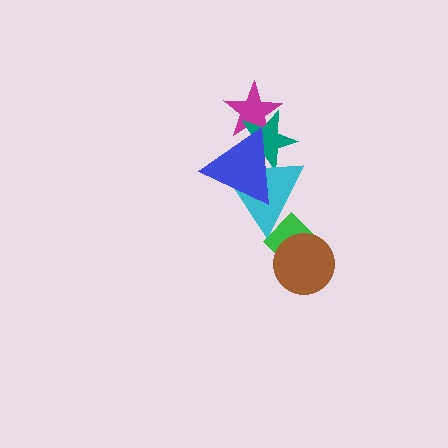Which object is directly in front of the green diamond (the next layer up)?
The cyan triangle is directly in front of the green diamond.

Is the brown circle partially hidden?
No, no other shape covers it.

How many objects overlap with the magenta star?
2 objects overlap with the magenta star.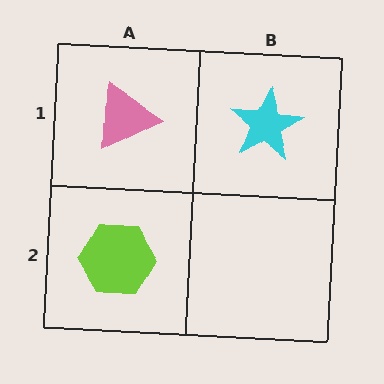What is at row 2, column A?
A lime hexagon.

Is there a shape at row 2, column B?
No, that cell is empty.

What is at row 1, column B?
A cyan star.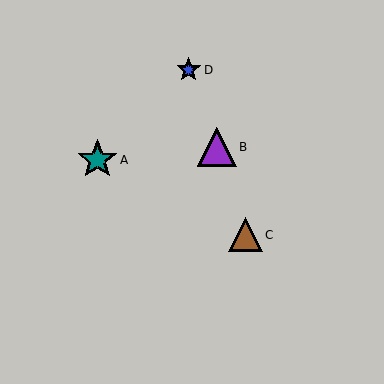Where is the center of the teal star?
The center of the teal star is at (97, 160).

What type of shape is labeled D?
Shape D is a blue star.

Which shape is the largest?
The teal star (labeled A) is the largest.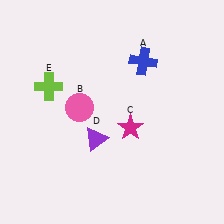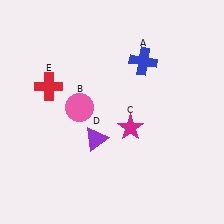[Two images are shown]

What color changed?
The cross (E) changed from lime in Image 1 to red in Image 2.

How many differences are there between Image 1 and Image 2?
There is 1 difference between the two images.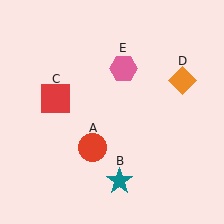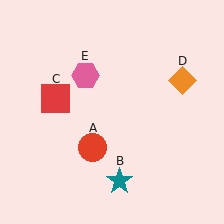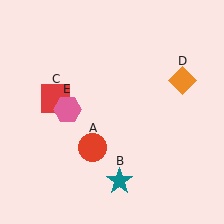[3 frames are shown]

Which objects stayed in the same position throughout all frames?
Red circle (object A) and teal star (object B) and red square (object C) and orange diamond (object D) remained stationary.